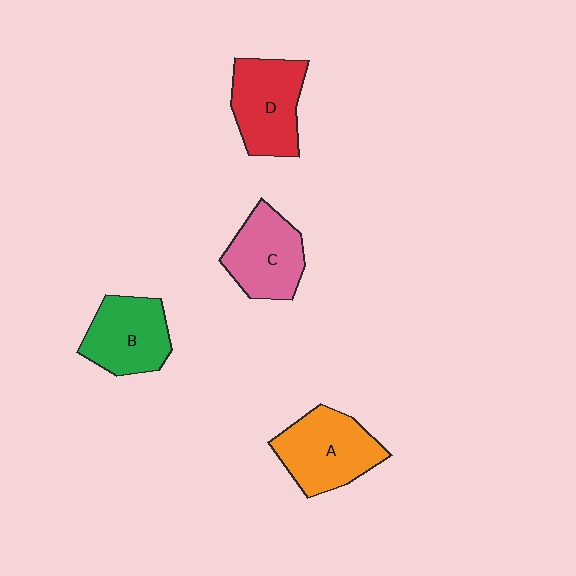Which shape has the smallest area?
Shape C (pink).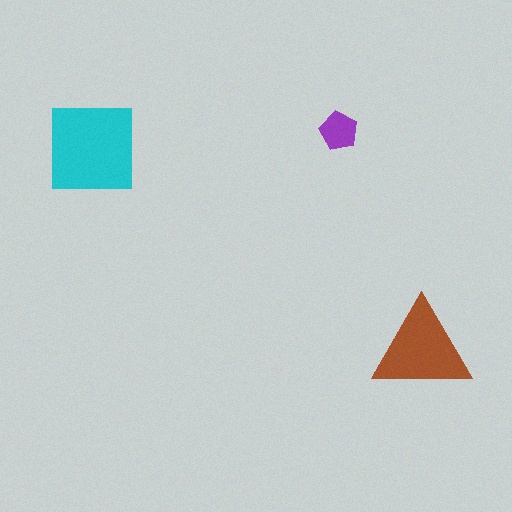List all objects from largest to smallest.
The cyan square, the brown triangle, the purple pentagon.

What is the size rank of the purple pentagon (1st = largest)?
3rd.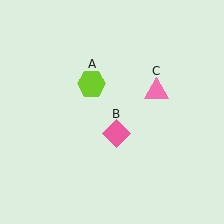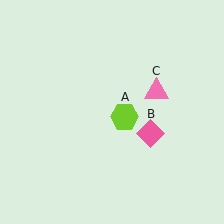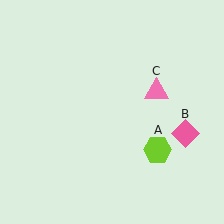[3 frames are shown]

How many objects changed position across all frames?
2 objects changed position: lime hexagon (object A), pink diamond (object B).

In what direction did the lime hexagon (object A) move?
The lime hexagon (object A) moved down and to the right.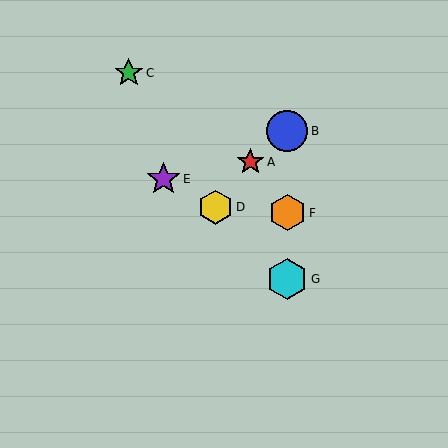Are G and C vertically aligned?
No, G is at x≈287 and C is at x≈129.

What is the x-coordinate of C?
Object C is at x≈129.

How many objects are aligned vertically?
3 objects (B, F, G) are aligned vertically.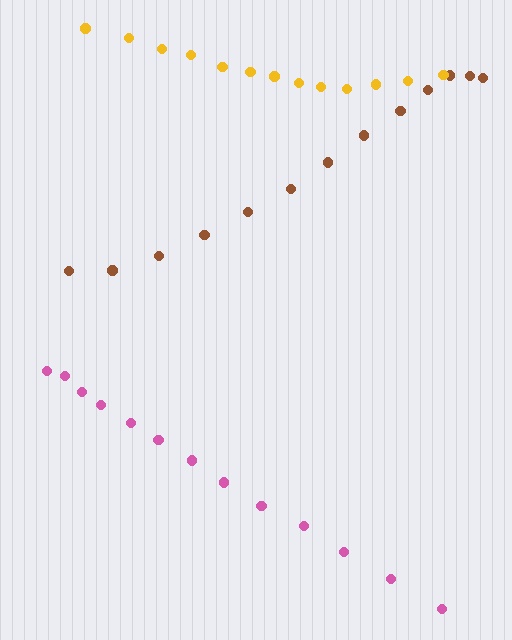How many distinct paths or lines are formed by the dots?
There are 3 distinct paths.